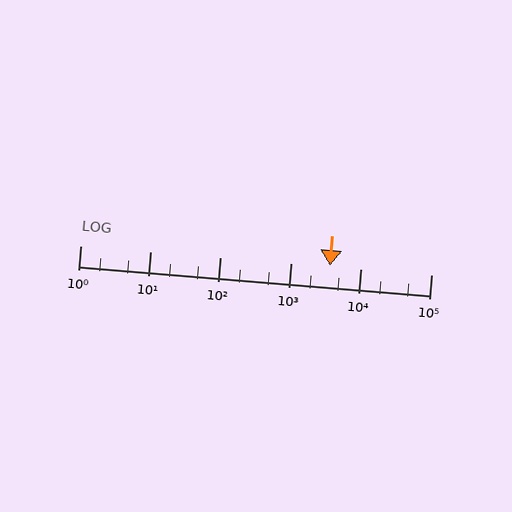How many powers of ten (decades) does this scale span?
The scale spans 5 decades, from 1 to 100000.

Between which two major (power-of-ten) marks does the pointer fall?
The pointer is between 1000 and 10000.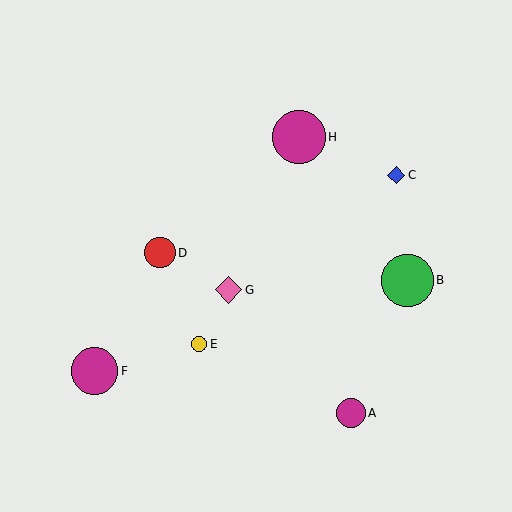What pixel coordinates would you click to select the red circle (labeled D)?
Click at (160, 253) to select the red circle D.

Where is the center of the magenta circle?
The center of the magenta circle is at (299, 137).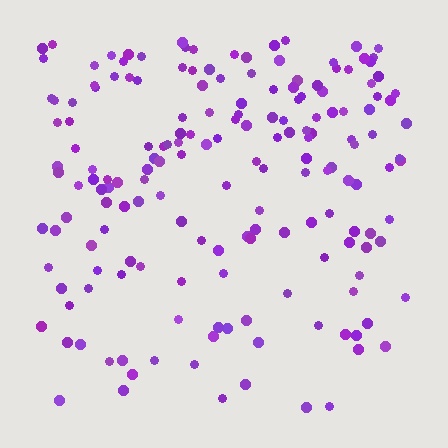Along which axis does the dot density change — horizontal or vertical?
Vertical.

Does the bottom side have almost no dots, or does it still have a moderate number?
Still a moderate number, just noticeably fewer than the top.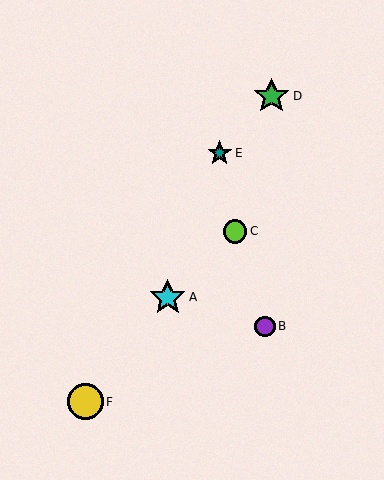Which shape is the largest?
The cyan star (labeled A) is the largest.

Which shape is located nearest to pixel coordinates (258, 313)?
The purple circle (labeled B) at (265, 326) is nearest to that location.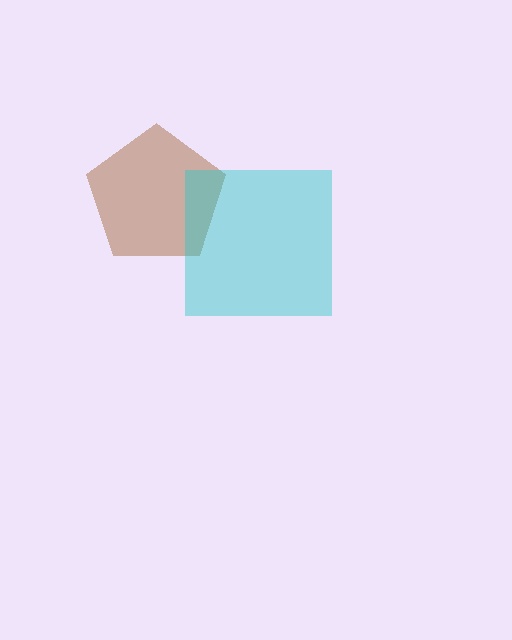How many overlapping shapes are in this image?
There are 2 overlapping shapes in the image.